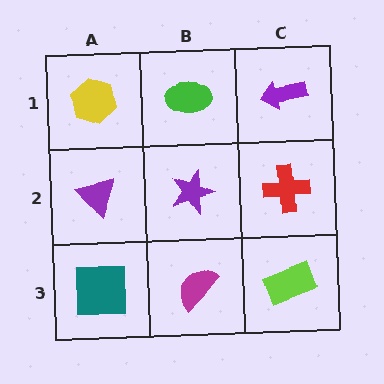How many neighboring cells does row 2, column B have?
4.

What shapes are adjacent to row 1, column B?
A purple star (row 2, column B), a yellow hexagon (row 1, column A), a purple arrow (row 1, column C).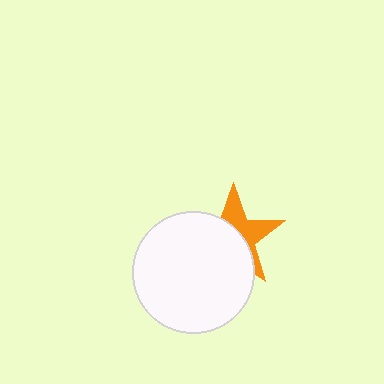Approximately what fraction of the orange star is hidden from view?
Roughly 58% of the orange star is hidden behind the white circle.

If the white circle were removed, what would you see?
You would see the complete orange star.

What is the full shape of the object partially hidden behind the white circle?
The partially hidden object is an orange star.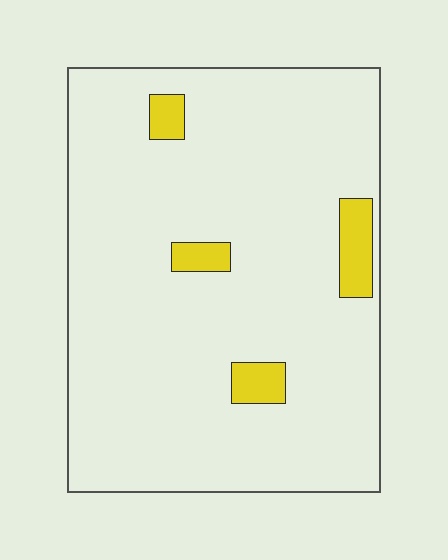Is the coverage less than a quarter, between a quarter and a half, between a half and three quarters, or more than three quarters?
Less than a quarter.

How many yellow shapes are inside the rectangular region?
4.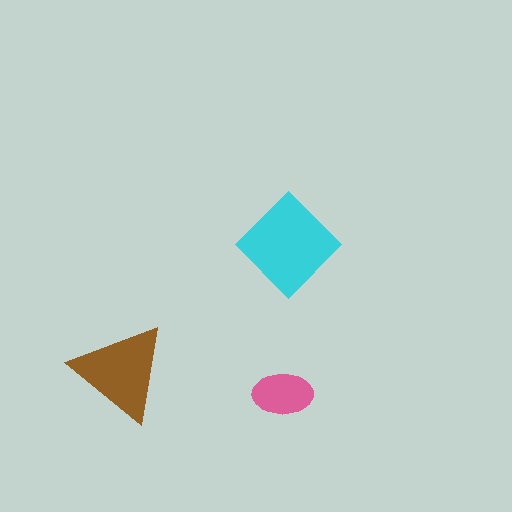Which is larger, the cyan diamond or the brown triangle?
The cyan diamond.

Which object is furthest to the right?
The cyan diamond is rightmost.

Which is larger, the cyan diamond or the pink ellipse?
The cyan diamond.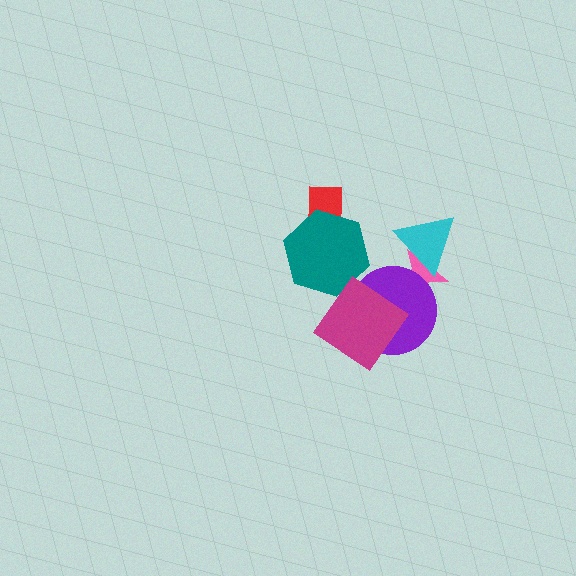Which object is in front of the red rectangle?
The teal hexagon is in front of the red rectangle.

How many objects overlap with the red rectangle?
1 object overlaps with the red rectangle.